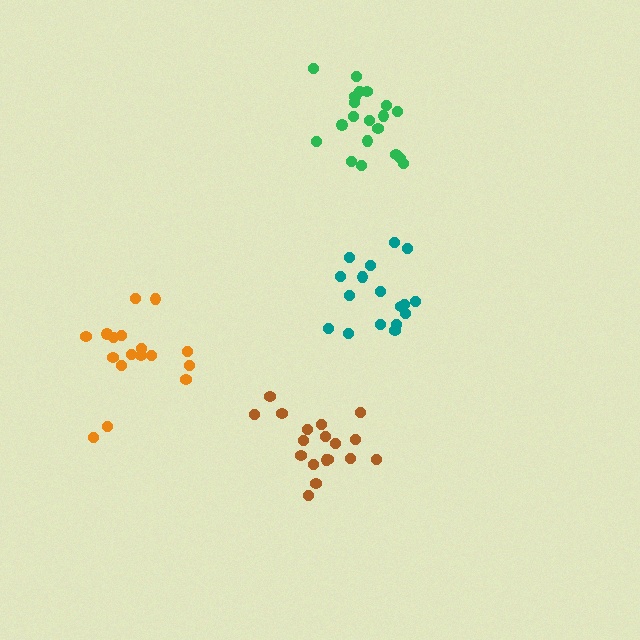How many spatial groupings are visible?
There are 4 spatial groupings.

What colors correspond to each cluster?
The clusters are colored: teal, green, orange, brown.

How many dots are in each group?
Group 1: 17 dots, Group 2: 20 dots, Group 3: 17 dots, Group 4: 18 dots (72 total).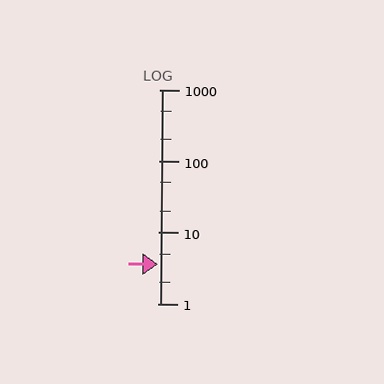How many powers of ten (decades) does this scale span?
The scale spans 3 decades, from 1 to 1000.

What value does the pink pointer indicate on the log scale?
The pointer indicates approximately 3.6.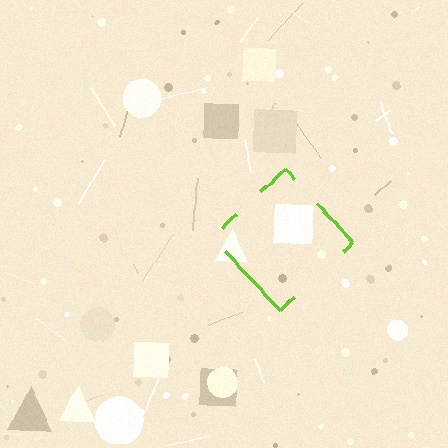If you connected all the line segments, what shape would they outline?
They would outline a diamond.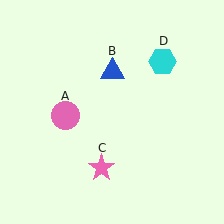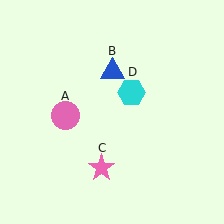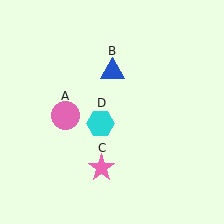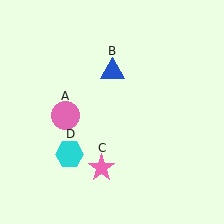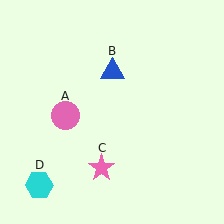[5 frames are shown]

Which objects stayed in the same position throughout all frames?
Pink circle (object A) and blue triangle (object B) and pink star (object C) remained stationary.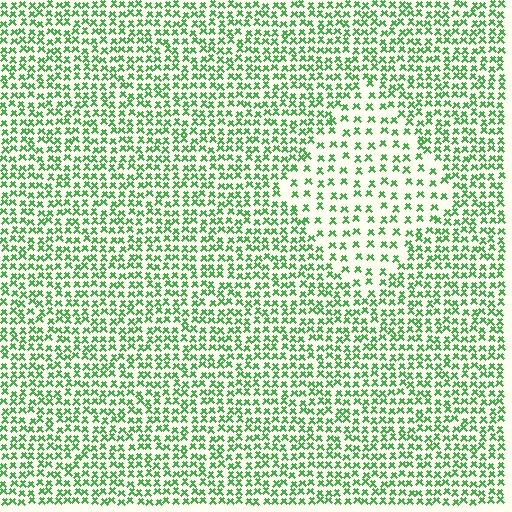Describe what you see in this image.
The image contains small green elements arranged at two different densities. A diamond-shaped region is visible where the elements are less densely packed than the surrounding area.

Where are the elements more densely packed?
The elements are more densely packed outside the diamond boundary.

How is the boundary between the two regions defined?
The boundary is defined by a change in element density (approximately 1.9x ratio). All elements are the same color, size, and shape.